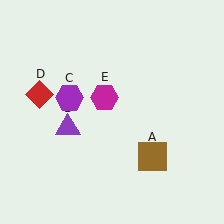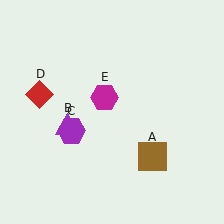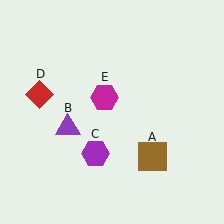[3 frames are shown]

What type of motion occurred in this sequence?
The purple hexagon (object C) rotated counterclockwise around the center of the scene.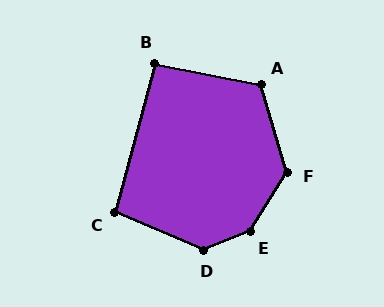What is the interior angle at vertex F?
Approximately 131 degrees (obtuse).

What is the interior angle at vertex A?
Approximately 118 degrees (obtuse).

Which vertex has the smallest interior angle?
B, at approximately 94 degrees.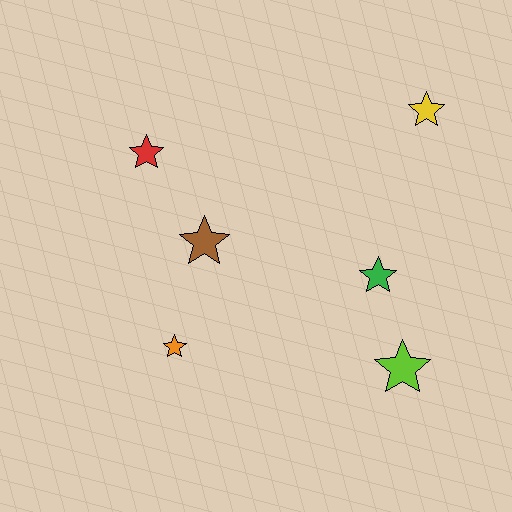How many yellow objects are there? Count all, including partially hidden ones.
There is 1 yellow object.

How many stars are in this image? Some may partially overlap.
There are 6 stars.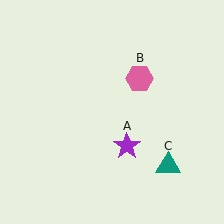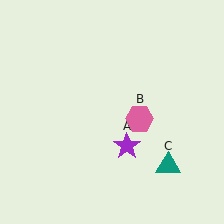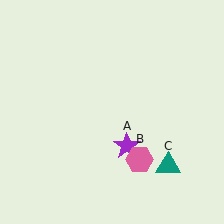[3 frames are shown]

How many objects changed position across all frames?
1 object changed position: pink hexagon (object B).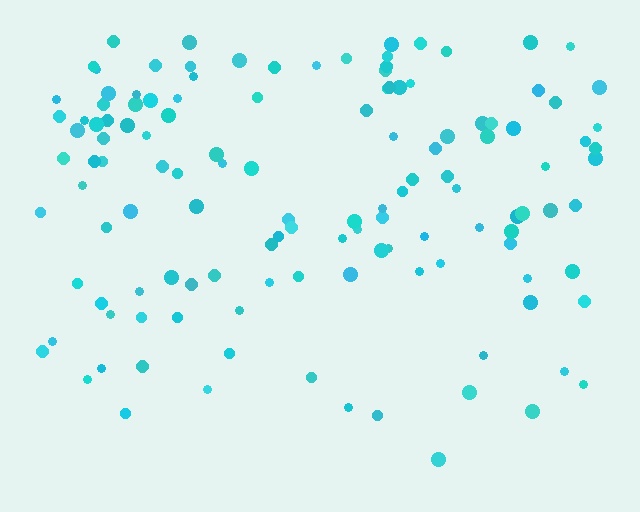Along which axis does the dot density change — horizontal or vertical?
Vertical.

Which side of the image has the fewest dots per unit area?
The bottom.